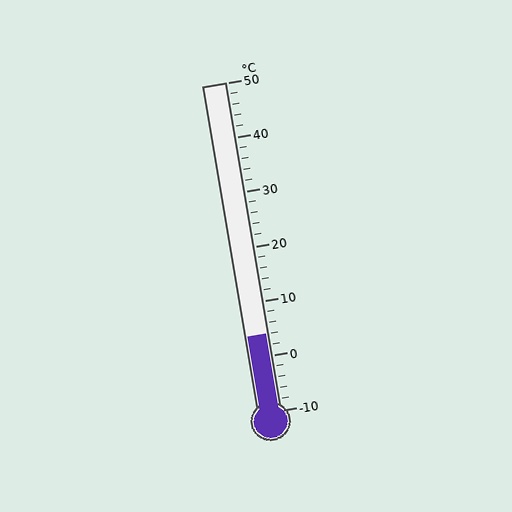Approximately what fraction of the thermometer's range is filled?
The thermometer is filled to approximately 25% of its range.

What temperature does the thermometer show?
The thermometer shows approximately 4°C.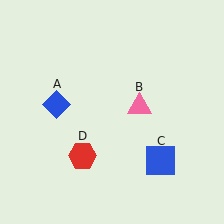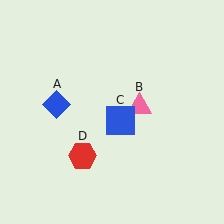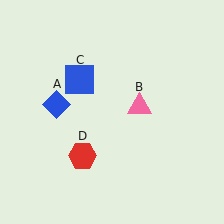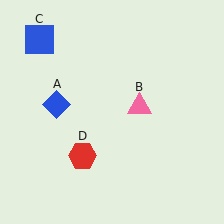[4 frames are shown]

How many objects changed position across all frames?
1 object changed position: blue square (object C).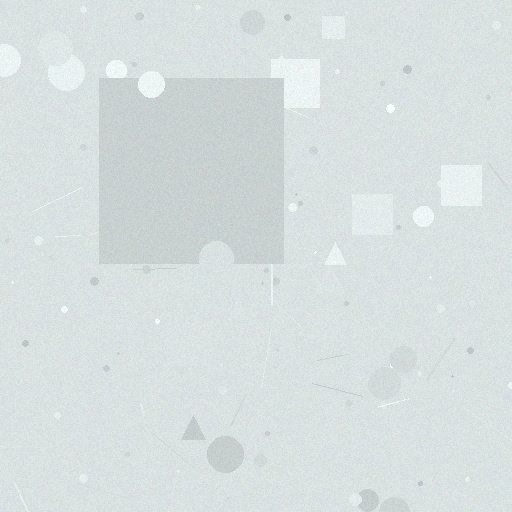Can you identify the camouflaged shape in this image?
The camouflaged shape is a square.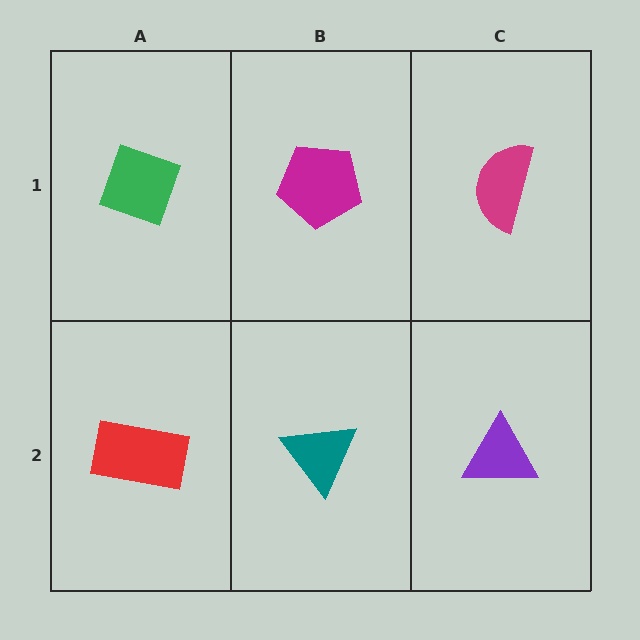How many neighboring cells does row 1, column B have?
3.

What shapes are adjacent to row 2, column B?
A magenta pentagon (row 1, column B), a red rectangle (row 2, column A), a purple triangle (row 2, column C).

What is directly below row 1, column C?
A purple triangle.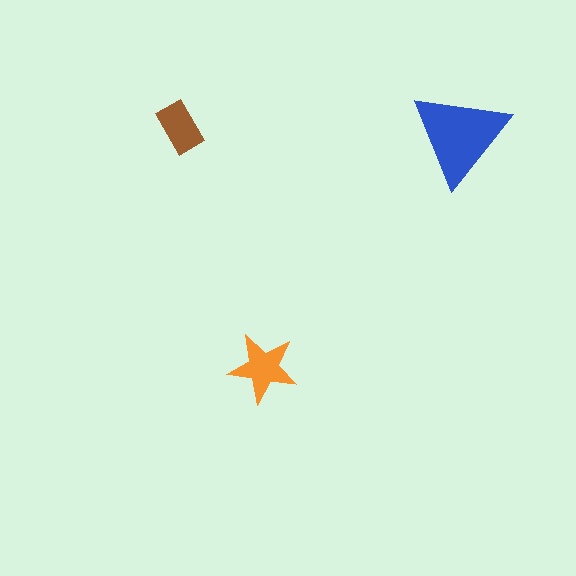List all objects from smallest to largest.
The brown rectangle, the orange star, the blue triangle.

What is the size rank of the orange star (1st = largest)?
2nd.